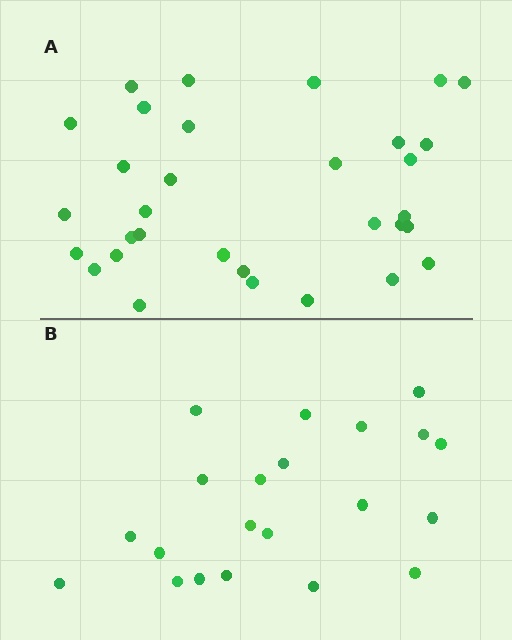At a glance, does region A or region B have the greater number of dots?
Region A (the top region) has more dots.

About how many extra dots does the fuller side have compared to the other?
Region A has roughly 12 or so more dots than region B.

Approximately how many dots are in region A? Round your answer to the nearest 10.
About 30 dots. (The exact count is 32, which rounds to 30.)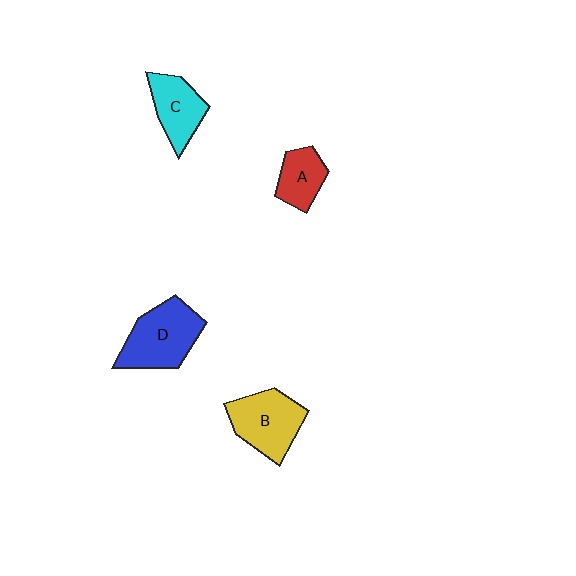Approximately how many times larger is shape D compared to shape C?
Approximately 1.4 times.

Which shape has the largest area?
Shape D (blue).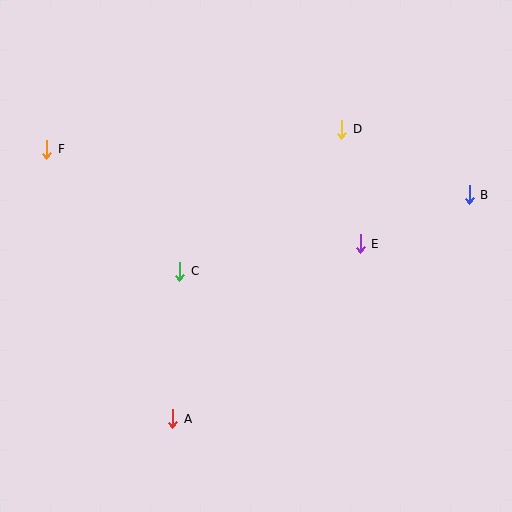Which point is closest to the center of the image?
Point C at (180, 271) is closest to the center.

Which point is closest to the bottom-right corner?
Point E is closest to the bottom-right corner.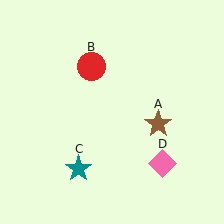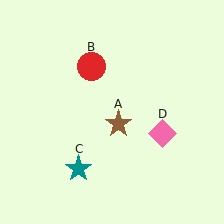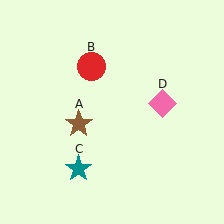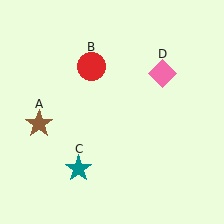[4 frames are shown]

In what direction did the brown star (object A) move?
The brown star (object A) moved left.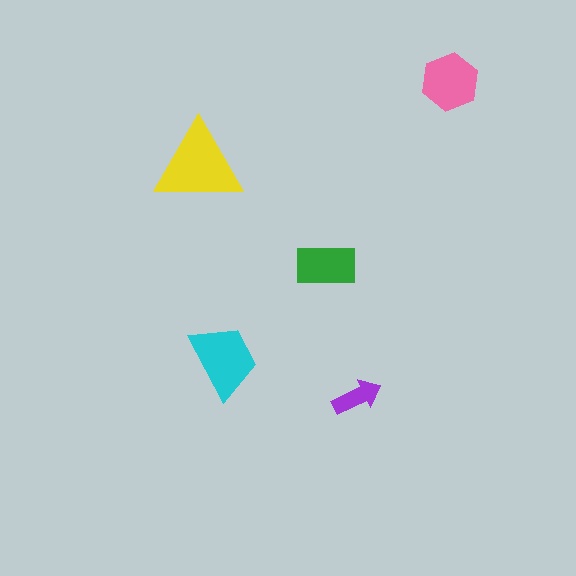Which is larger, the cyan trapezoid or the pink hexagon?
The cyan trapezoid.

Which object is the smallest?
The purple arrow.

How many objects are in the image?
There are 5 objects in the image.